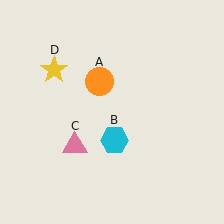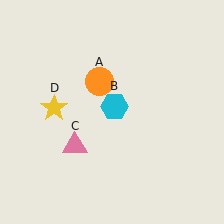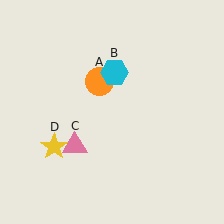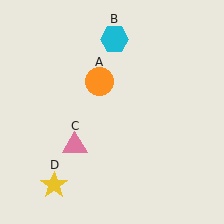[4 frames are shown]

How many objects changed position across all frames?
2 objects changed position: cyan hexagon (object B), yellow star (object D).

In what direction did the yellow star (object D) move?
The yellow star (object D) moved down.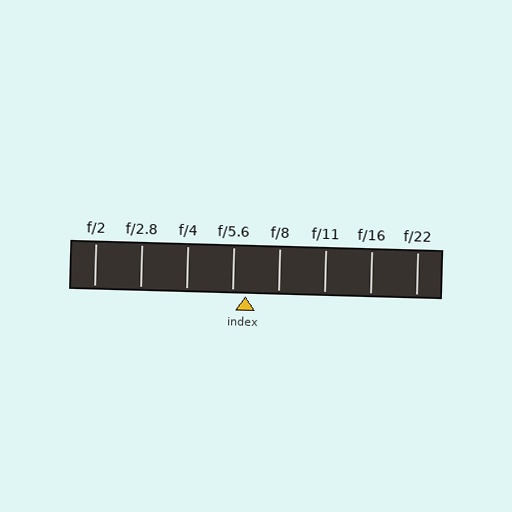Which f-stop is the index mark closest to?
The index mark is closest to f/5.6.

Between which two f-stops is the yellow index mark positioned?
The index mark is between f/5.6 and f/8.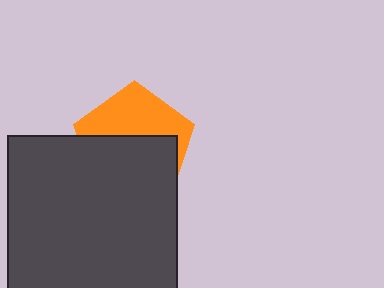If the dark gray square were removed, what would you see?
You would see the complete orange pentagon.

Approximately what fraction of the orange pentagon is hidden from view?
Roughly 56% of the orange pentagon is hidden behind the dark gray square.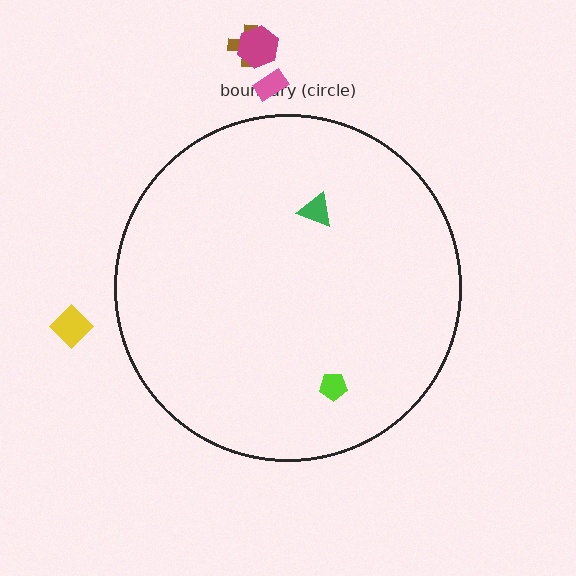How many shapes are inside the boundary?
2 inside, 4 outside.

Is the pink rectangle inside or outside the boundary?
Outside.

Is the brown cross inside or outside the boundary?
Outside.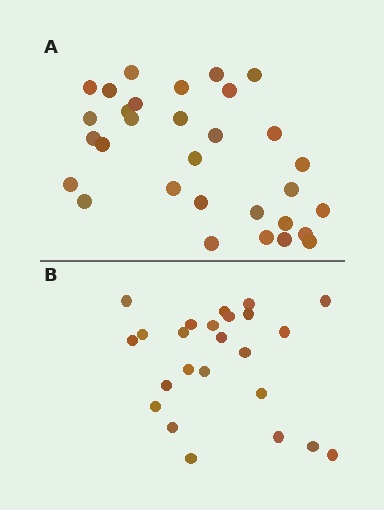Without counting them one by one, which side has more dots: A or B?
Region A (the top region) has more dots.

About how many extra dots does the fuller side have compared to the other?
Region A has roughly 8 or so more dots than region B.